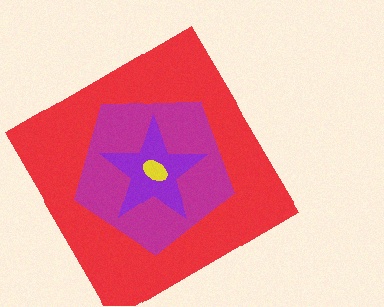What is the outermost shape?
The red diamond.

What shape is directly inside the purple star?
The yellow ellipse.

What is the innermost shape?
The yellow ellipse.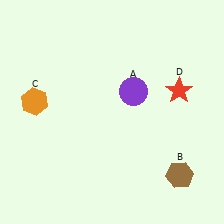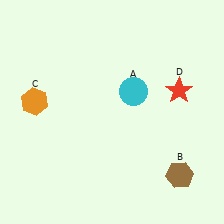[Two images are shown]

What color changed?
The circle (A) changed from purple in Image 1 to cyan in Image 2.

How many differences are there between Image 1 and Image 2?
There is 1 difference between the two images.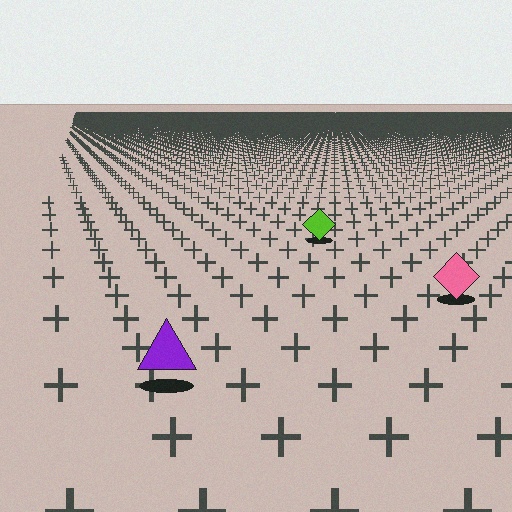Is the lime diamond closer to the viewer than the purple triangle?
No. The purple triangle is closer — you can tell from the texture gradient: the ground texture is coarser near it.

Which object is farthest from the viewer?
The lime diamond is farthest from the viewer. It appears smaller and the ground texture around it is denser.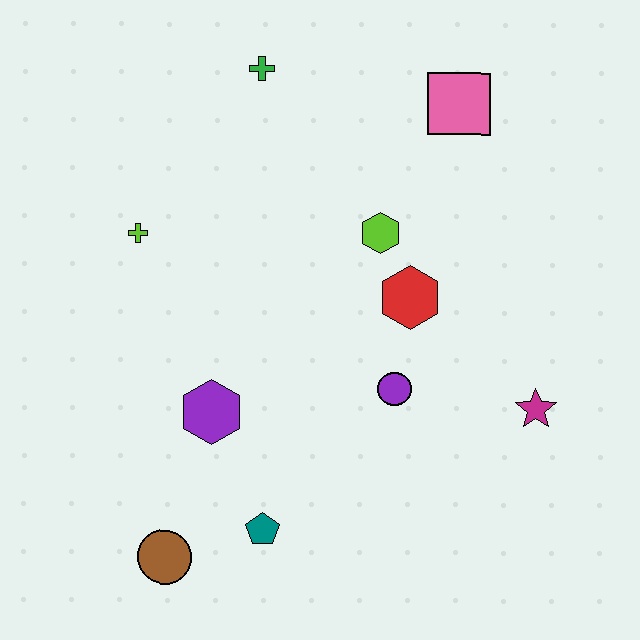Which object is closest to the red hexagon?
The lime hexagon is closest to the red hexagon.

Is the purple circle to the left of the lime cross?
No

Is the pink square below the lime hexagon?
No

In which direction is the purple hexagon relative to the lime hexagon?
The purple hexagon is below the lime hexagon.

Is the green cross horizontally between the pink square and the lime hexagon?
No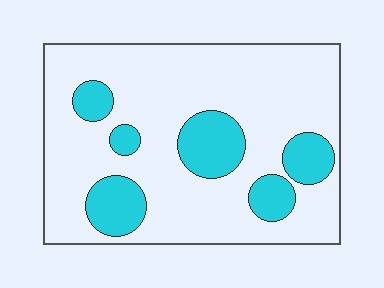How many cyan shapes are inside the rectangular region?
6.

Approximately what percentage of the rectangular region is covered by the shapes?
Approximately 20%.